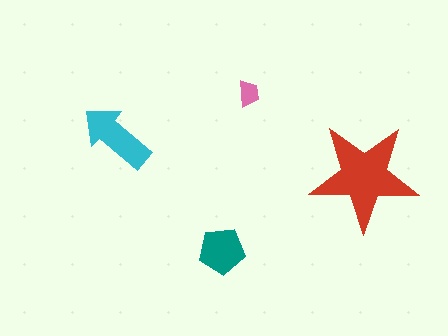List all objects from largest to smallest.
The red star, the cyan arrow, the teal pentagon, the pink trapezoid.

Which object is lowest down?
The teal pentagon is bottommost.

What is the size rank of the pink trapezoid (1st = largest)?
4th.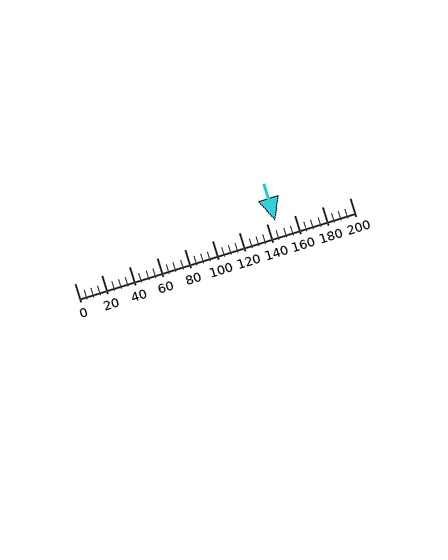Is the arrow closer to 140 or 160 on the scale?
The arrow is closer to 140.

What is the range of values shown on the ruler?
The ruler shows values from 0 to 200.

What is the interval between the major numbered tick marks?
The major tick marks are spaced 20 units apart.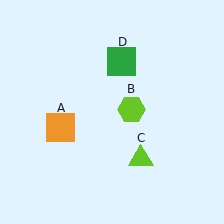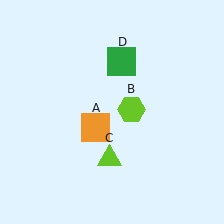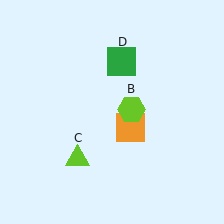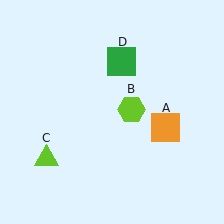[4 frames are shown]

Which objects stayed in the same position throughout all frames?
Lime hexagon (object B) and green square (object D) remained stationary.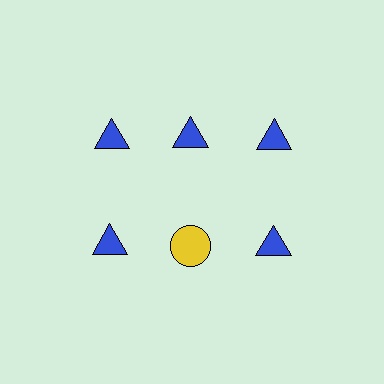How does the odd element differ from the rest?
It differs in both color (yellow instead of blue) and shape (circle instead of triangle).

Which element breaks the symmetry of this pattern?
The yellow circle in the second row, second from left column breaks the symmetry. All other shapes are blue triangles.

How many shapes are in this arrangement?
There are 6 shapes arranged in a grid pattern.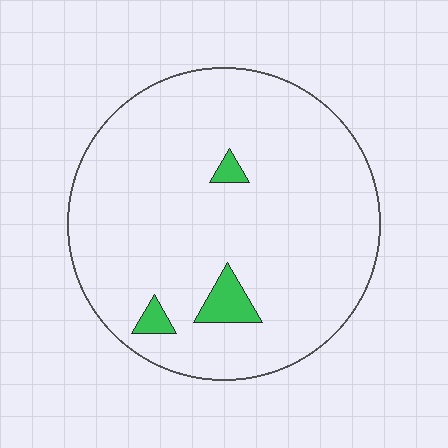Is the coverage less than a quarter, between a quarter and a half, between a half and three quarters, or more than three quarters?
Less than a quarter.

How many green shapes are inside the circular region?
3.